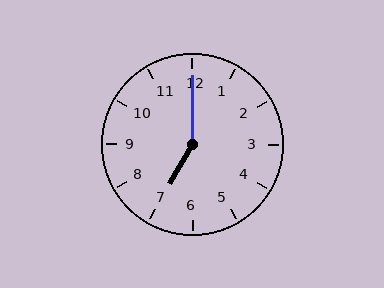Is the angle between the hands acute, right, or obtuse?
It is obtuse.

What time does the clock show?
7:00.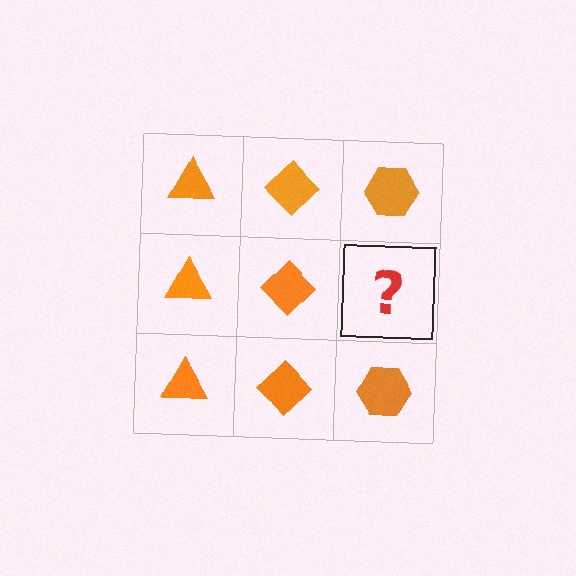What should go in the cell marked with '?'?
The missing cell should contain an orange hexagon.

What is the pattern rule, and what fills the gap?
The rule is that each column has a consistent shape. The gap should be filled with an orange hexagon.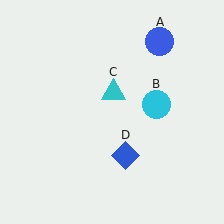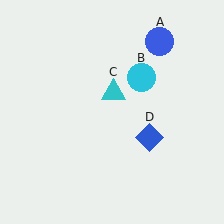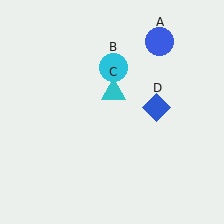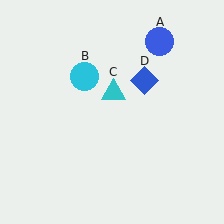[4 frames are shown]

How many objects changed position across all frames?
2 objects changed position: cyan circle (object B), blue diamond (object D).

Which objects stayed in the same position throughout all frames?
Blue circle (object A) and cyan triangle (object C) remained stationary.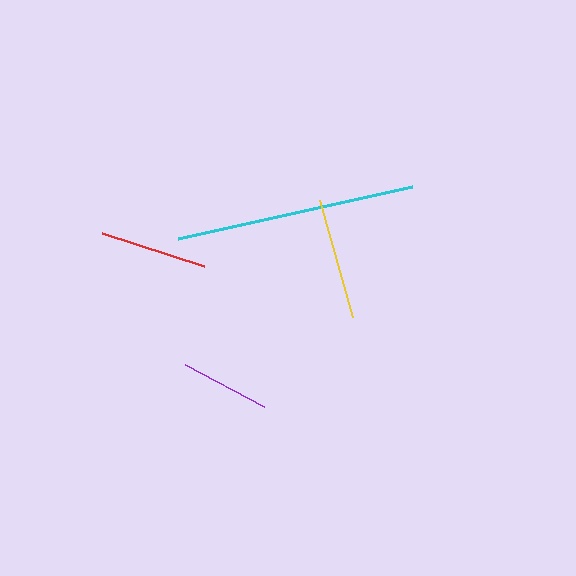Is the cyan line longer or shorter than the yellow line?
The cyan line is longer than the yellow line.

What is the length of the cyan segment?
The cyan segment is approximately 239 pixels long.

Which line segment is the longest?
The cyan line is the longest at approximately 239 pixels.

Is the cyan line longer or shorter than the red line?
The cyan line is longer than the red line.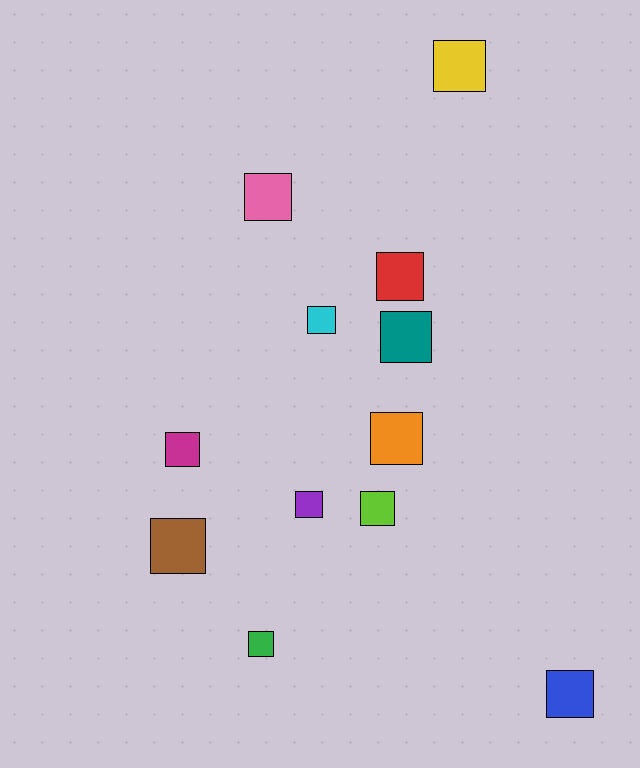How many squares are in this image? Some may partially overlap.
There are 12 squares.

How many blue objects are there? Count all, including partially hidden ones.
There is 1 blue object.